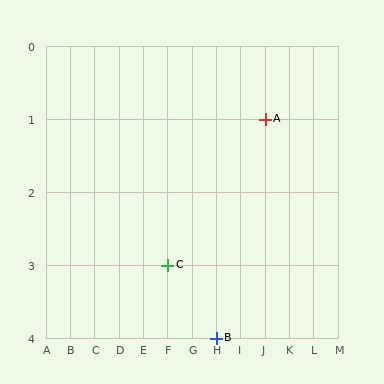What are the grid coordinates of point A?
Point A is at grid coordinates (J, 1).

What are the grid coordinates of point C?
Point C is at grid coordinates (F, 3).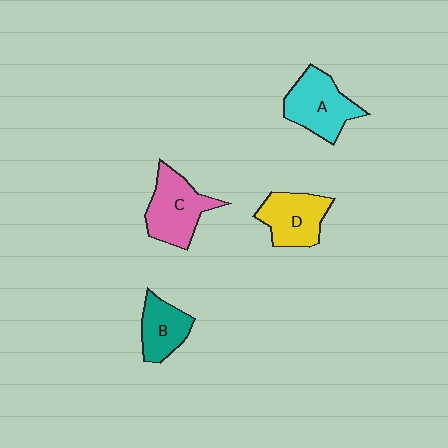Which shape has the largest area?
Shape C (pink).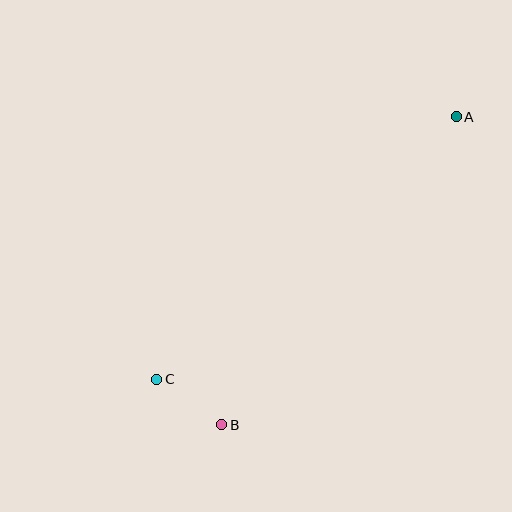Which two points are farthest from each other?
Points A and C are farthest from each other.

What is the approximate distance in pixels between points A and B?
The distance between A and B is approximately 387 pixels.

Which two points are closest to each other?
Points B and C are closest to each other.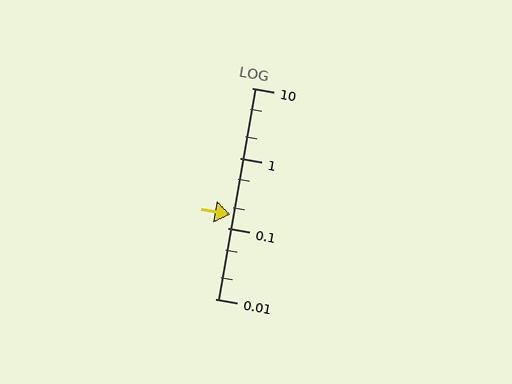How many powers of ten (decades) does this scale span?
The scale spans 3 decades, from 0.01 to 10.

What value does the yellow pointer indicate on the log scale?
The pointer indicates approximately 0.16.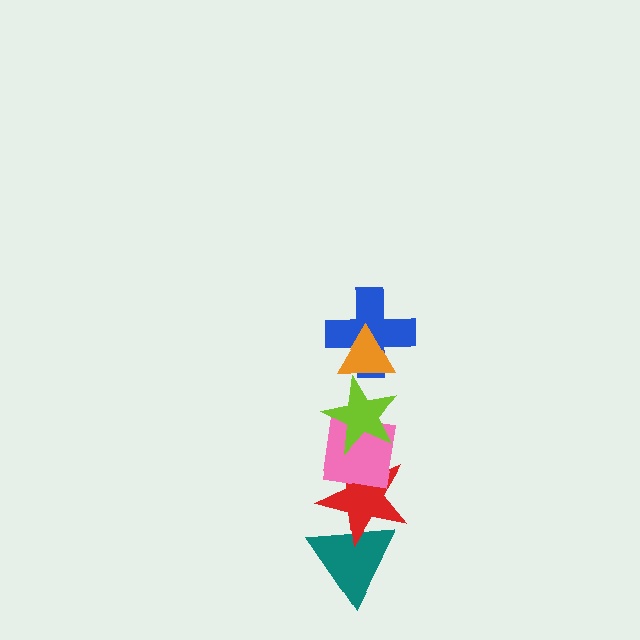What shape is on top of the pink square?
The lime star is on top of the pink square.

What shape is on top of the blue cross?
The orange triangle is on top of the blue cross.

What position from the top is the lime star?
The lime star is 3rd from the top.